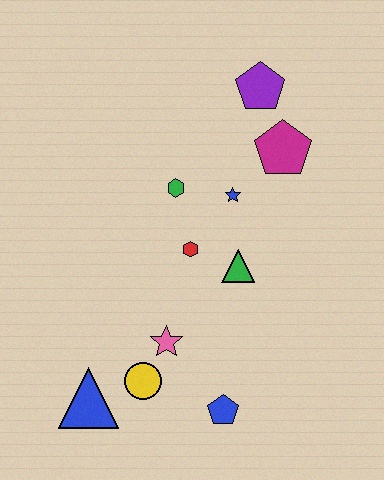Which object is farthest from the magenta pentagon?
The blue triangle is farthest from the magenta pentagon.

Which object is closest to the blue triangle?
The yellow circle is closest to the blue triangle.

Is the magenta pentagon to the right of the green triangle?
Yes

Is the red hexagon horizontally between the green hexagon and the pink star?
No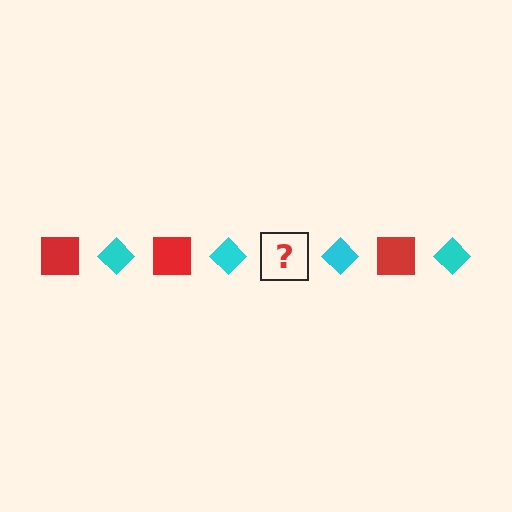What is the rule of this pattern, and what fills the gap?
The rule is that the pattern alternates between red square and cyan diamond. The gap should be filled with a red square.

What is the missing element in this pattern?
The missing element is a red square.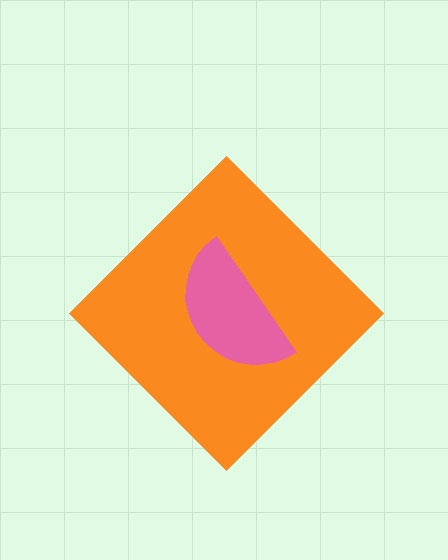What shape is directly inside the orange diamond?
The pink semicircle.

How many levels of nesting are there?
2.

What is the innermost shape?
The pink semicircle.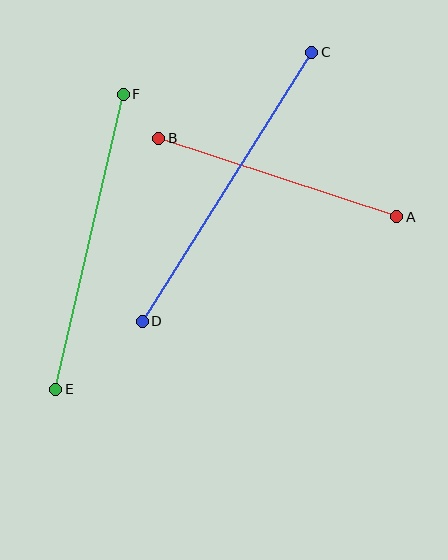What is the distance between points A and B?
The distance is approximately 250 pixels.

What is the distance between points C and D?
The distance is approximately 318 pixels.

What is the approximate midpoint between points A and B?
The midpoint is at approximately (278, 178) pixels.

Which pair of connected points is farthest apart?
Points C and D are farthest apart.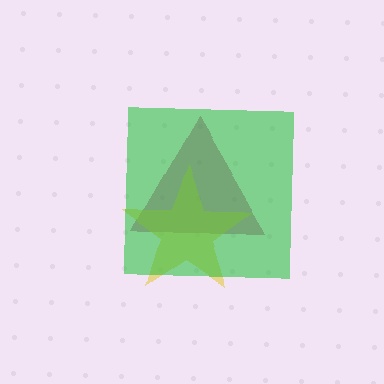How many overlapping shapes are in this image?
There are 3 overlapping shapes in the image.